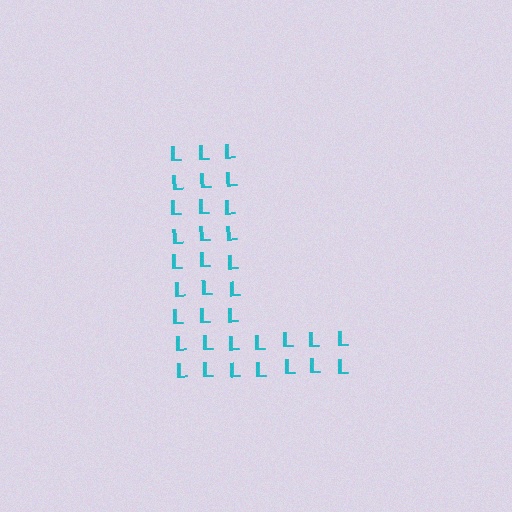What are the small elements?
The small elements are letter L's.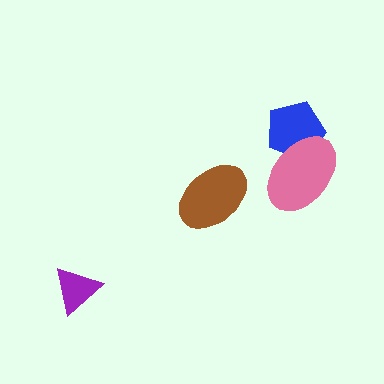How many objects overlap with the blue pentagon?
1 object overlaps with the blue pentagon.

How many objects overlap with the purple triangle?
0 objects overlap with the purple triangle.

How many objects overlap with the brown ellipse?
0 objects overlap with the brown ellipse.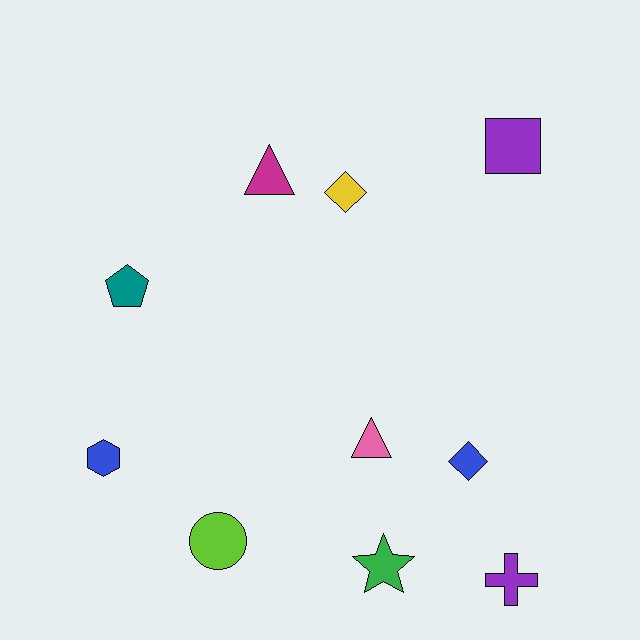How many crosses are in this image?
There is 1 cross.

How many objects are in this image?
There are 10 objects.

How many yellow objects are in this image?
There is 1 yellow object.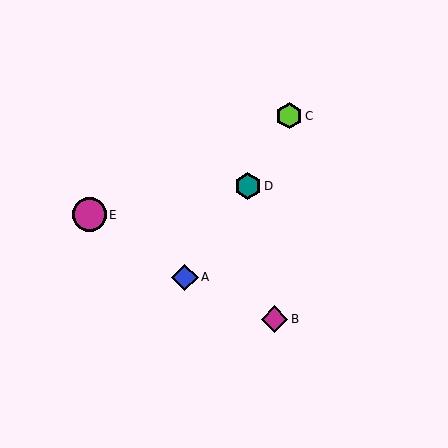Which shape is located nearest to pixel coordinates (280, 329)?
The magenta diamond (labeled B) at (275, 319) is nearest to that location.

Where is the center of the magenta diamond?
The center of the magenta diamond is at (275, 319).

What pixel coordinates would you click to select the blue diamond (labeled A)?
Click at (185, 277) to select the blue diamond A.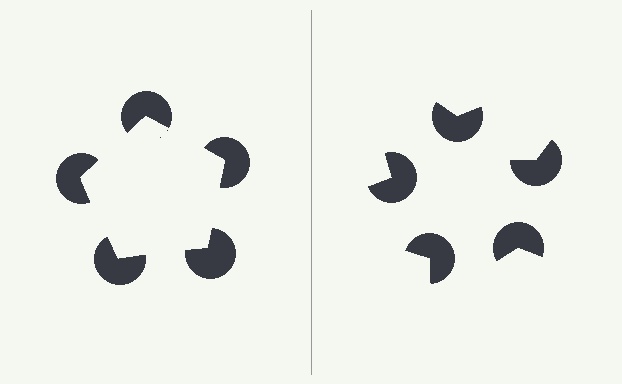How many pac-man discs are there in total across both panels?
10 — 5 on each side.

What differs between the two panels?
The pac-man discs are positioned identically on both sides; only the wedge orientations differ. On the left they align to a pentagon; on the right they are misaligned.